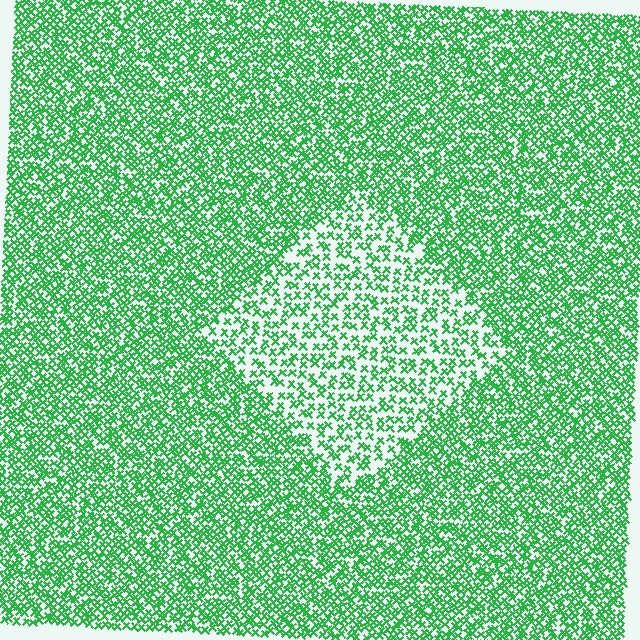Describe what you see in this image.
The image contains small green elements arranged at two different densities. A diamond-shaped region is visible where the elements are less densely packed than the surrounding area.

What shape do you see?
I see a diamond.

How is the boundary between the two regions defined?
The boundary is defined by a change in element density (approximately 1.9x ratio). All elements are the same color, size, and shape.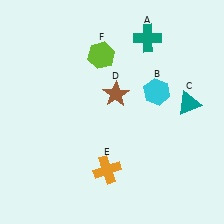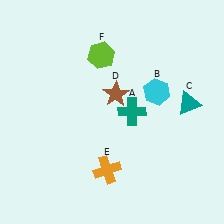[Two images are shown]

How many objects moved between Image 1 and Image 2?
1 object moved between the two images.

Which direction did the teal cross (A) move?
The teal cross (A) moved down.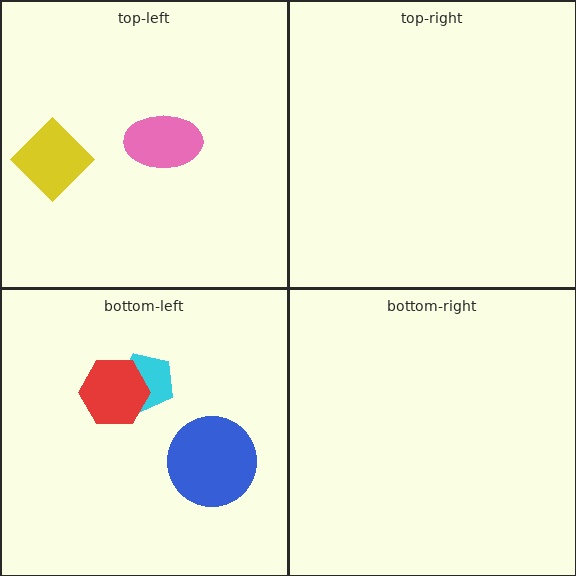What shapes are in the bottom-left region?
The cyan pentagon, the red hexagon, the blue circle.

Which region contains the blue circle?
The bottom-left region.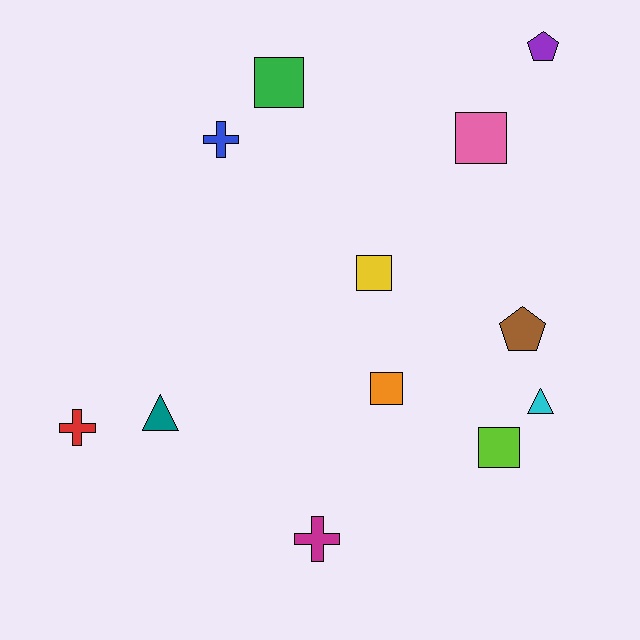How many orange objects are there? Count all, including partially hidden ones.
There is 1 orange object.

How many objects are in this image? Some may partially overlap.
There are 12 objects.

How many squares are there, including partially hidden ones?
There are 5 squares.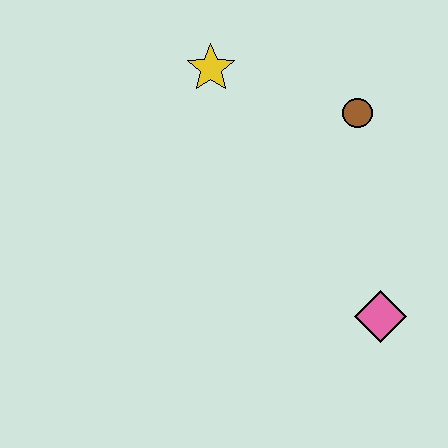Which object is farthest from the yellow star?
The pink diamond is farthest from the yellow star.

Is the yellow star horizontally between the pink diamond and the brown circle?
No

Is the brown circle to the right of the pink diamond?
No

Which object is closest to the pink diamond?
The brown circle is closest to the pink diamond.